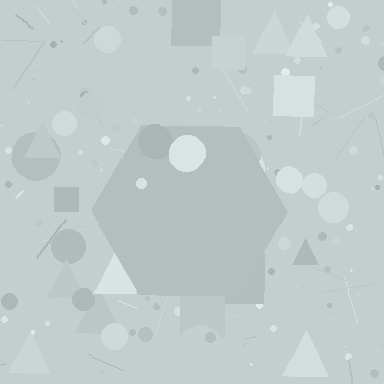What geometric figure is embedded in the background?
A hexagon is embedded in the background.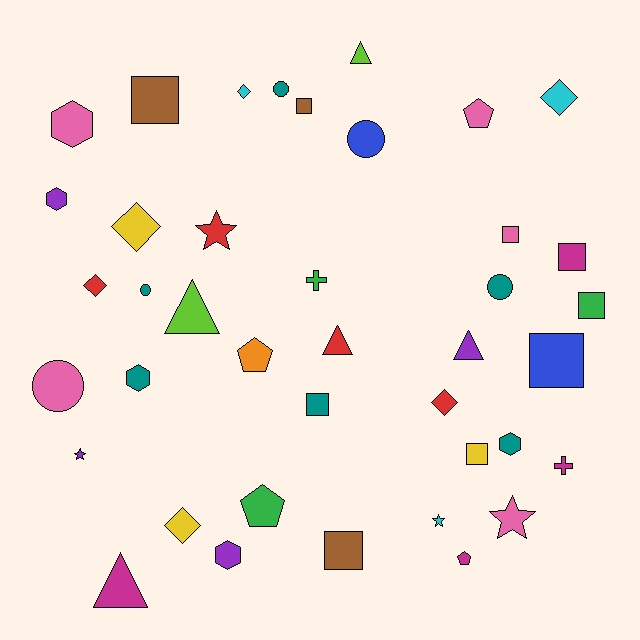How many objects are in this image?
There are 40 objects.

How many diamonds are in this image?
There are 6 diamonds.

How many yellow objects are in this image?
There are 3 yellow objects.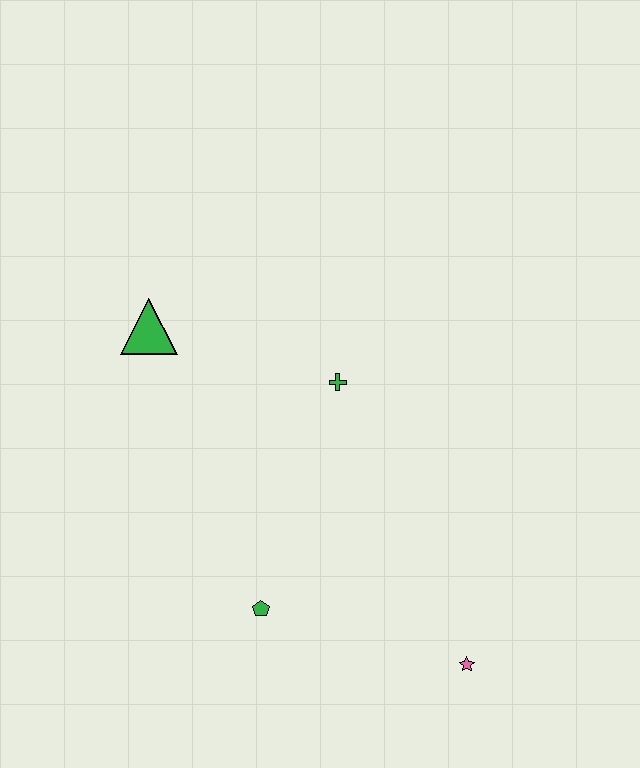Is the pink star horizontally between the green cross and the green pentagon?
No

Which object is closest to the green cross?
The green triangle is closest to the green cross.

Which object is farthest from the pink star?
The green triangle is farthest from the pink star.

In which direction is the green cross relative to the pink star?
The green cross is above the pink star.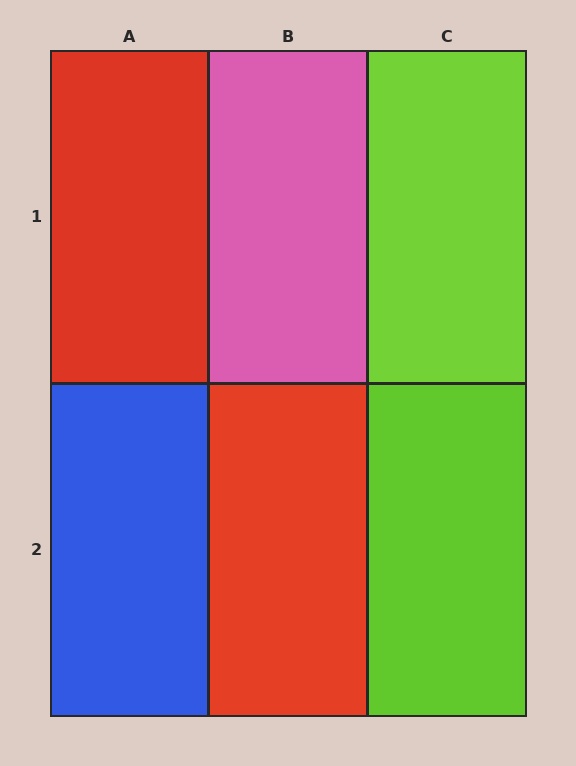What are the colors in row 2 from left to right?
Blue, red, lime.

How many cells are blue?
1 cell is blue.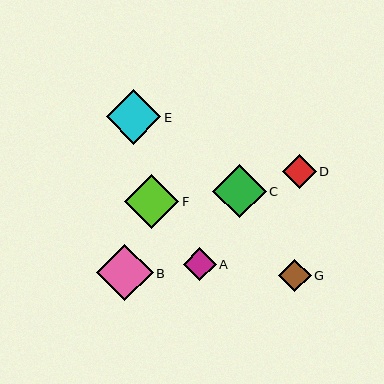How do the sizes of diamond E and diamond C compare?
Diamond E and diamond C are approximately the same size.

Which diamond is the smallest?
Diamond G is the smallest with a size of approximately 32 pixels.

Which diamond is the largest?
Diamond B is the largest with a size of approximately 57 pixels.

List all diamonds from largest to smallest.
From largest to smallest: B, E, F, C, D, A, G.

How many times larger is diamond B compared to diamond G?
Diamond B is approximately 1.8 times the size of diamond G.